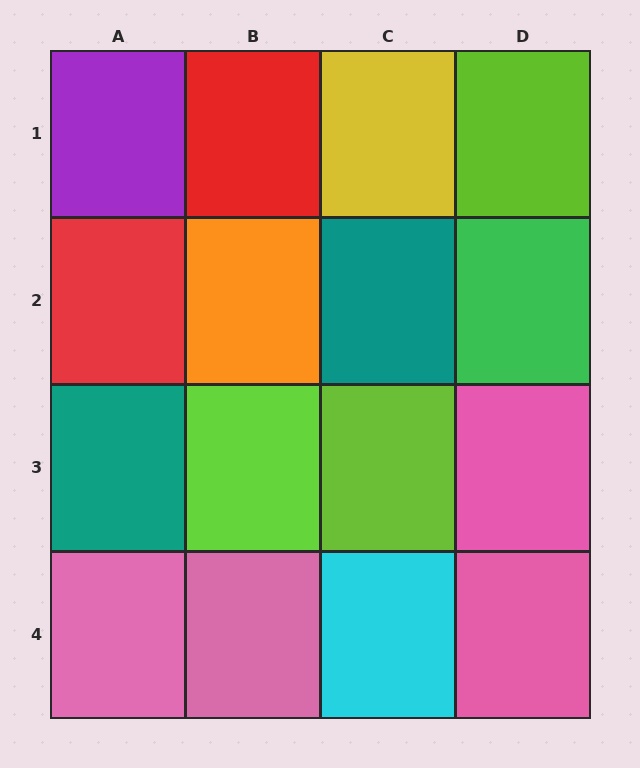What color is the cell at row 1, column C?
Yellow.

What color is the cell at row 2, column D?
Green.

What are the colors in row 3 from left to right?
Teal, lime, lime, pink.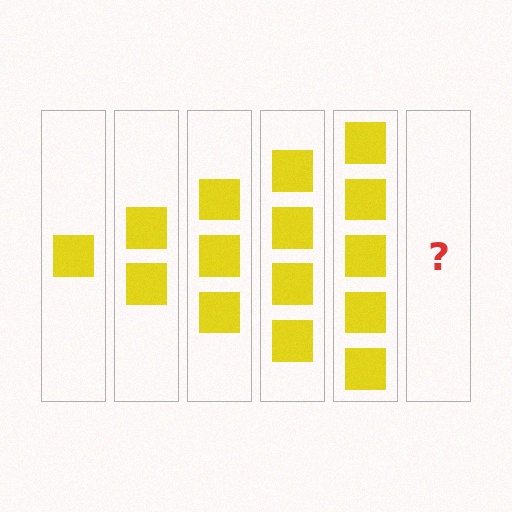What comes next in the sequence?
The next element should be 6 squares.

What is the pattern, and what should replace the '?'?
The pattern is that each step adds one more square. The '?' should be 6 squares.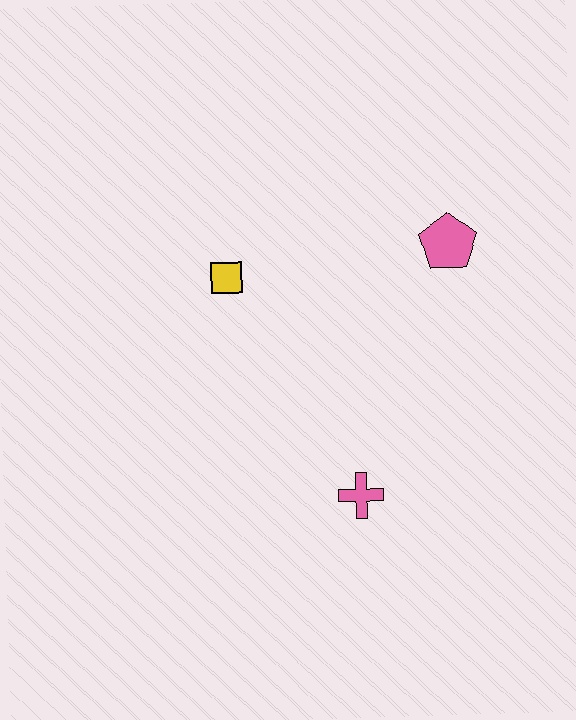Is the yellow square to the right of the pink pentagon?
No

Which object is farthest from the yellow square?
The pink cross is farthest from the yellow square.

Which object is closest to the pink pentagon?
The yellow square is closest to the pink pentagon.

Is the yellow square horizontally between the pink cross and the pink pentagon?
No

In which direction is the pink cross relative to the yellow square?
The pink cross is below the yellow square.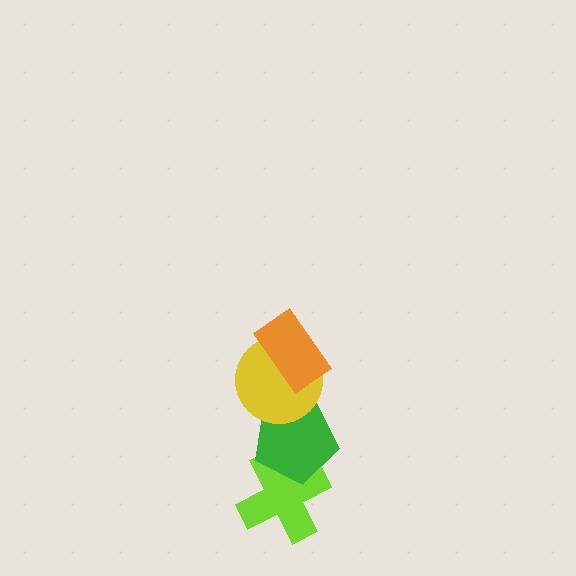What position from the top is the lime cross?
The lime cross is 4th from the top.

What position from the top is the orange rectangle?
The orange rectangle is 1st from the top.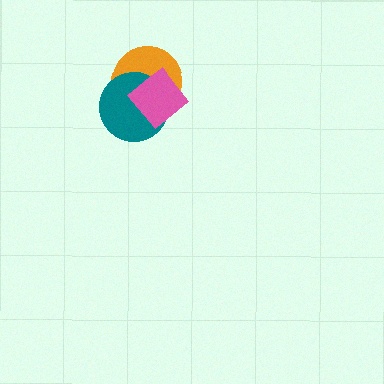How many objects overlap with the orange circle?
2 objects overlap with the orange circle.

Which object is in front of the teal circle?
The pink diamond is in front of the teal circle.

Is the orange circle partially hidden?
Yes, it is partially covered by another shape.